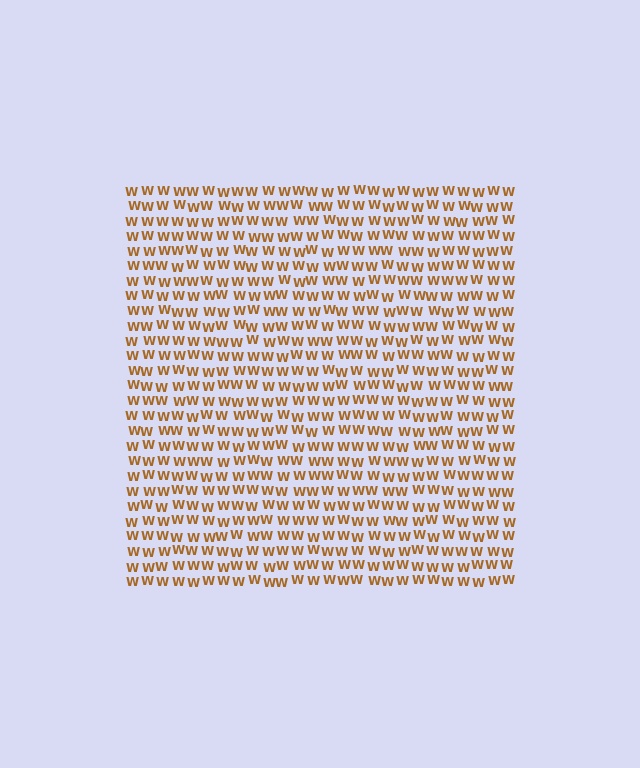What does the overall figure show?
The overall figure shows a square.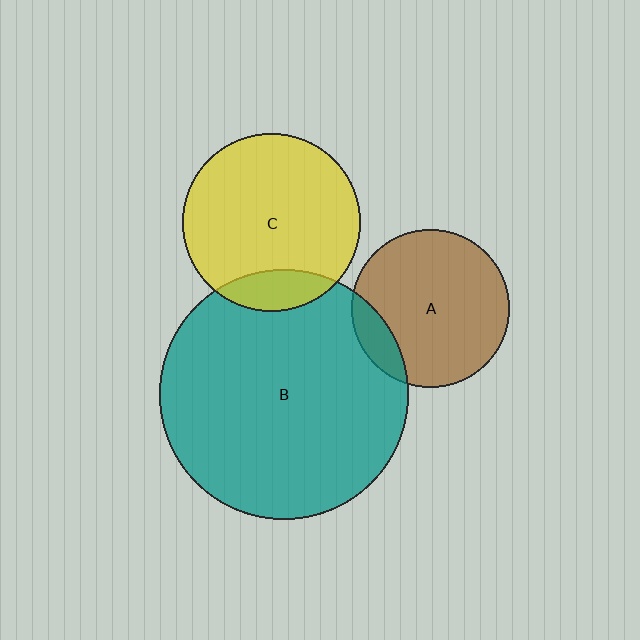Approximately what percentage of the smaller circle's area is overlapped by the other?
Approximately 15%.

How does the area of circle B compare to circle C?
Approximately 2.0 times.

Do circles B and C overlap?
Yes.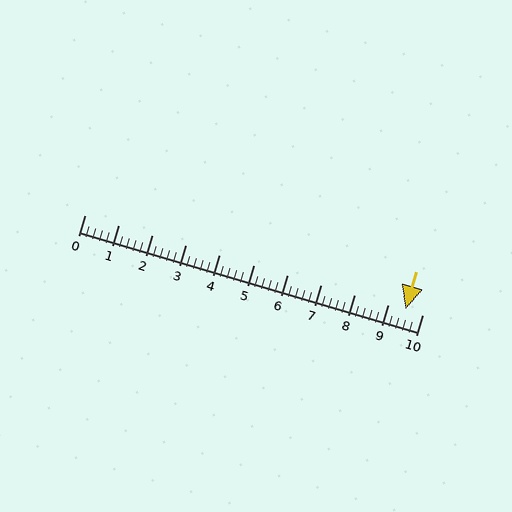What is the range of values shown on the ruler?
The ruler shows values from 0 to 10.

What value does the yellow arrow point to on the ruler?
The yellow arrow points to approximately 9.5.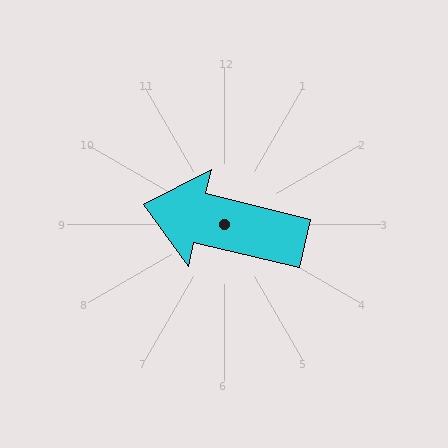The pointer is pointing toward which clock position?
Roughly 9 o'clock.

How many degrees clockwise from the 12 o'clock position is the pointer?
Approximately 283 degrees.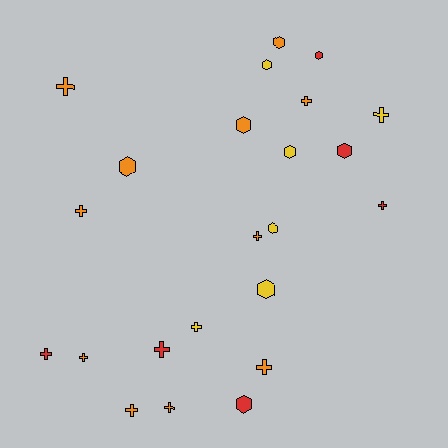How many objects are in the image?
There are 23 objects.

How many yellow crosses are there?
There are 2 yellow crosses.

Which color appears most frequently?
Orange, with 11 objects.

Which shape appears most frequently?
Cross, with 13 objects.